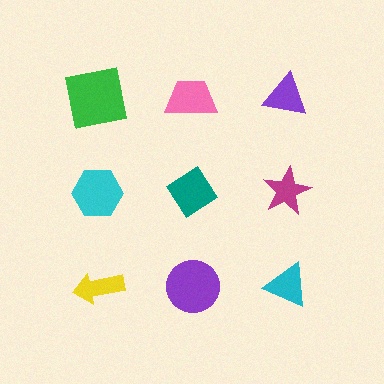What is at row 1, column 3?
A purple triangle.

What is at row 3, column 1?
A yellow arrow.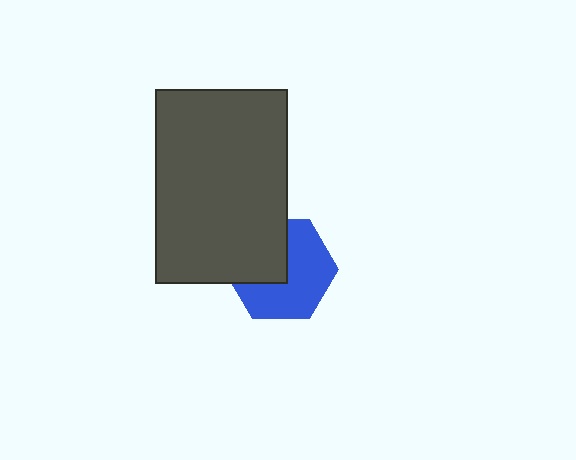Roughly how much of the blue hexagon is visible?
About half of it is visible (roughly 61%).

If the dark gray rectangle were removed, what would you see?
You would see the complete blue hexagon.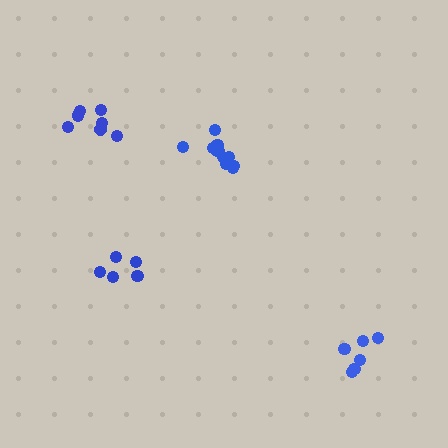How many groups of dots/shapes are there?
There are 4 groups.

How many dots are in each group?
Group 1: 5 dots, Group 2: 11 dots, Group 3: 8 dots, Group 4: 6 dots (30 total).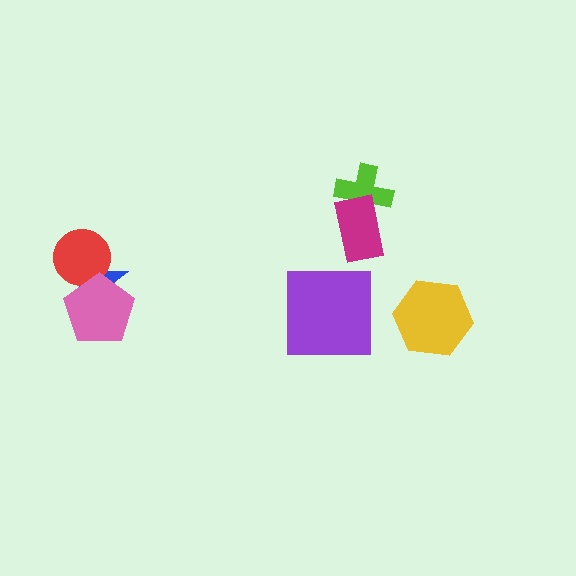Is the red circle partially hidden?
Yes, it is partially covered by another shape.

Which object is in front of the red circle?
The pink pentagon is in front of the red circle.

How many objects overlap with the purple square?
0 objects overlap with the purple square.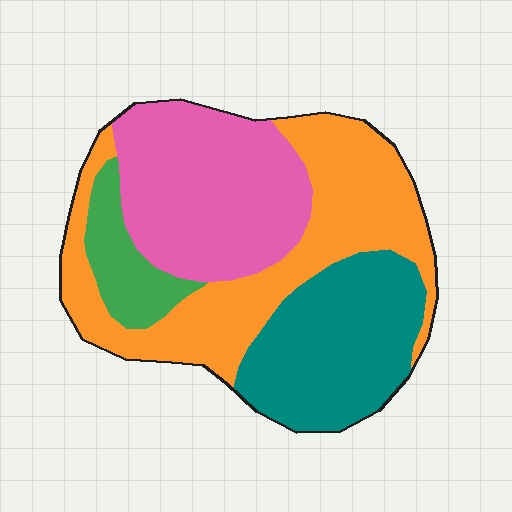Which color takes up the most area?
Orange, at roughly 35%.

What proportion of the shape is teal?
Teal covers around 25% of the shape.